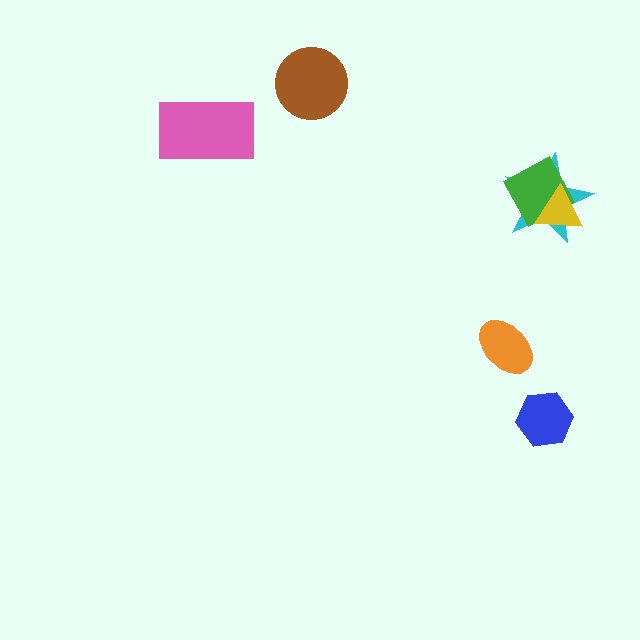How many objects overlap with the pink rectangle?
0 objects overlap with the pink rectangle.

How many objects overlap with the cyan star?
2 objects overlap with the cyan star.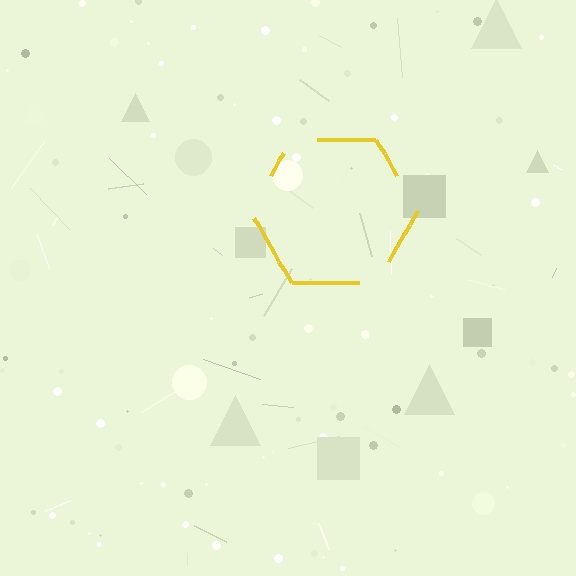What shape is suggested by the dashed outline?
The dashed outline suggests a hexagon.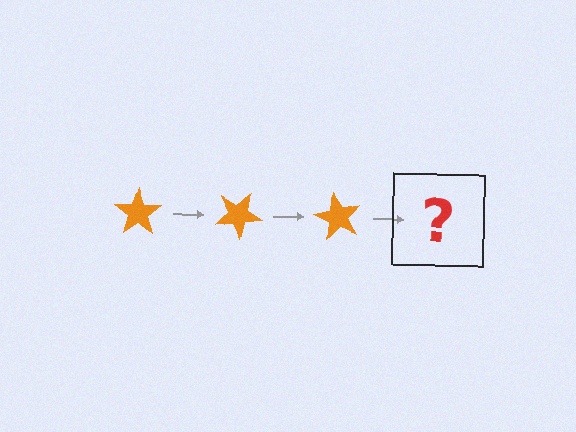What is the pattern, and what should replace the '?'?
The pattern is that the star rotates 30 degrees each step. The '?' should be an orange star rotated 90 degrees.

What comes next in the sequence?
The next element should be an orange star rotated 90 degrees.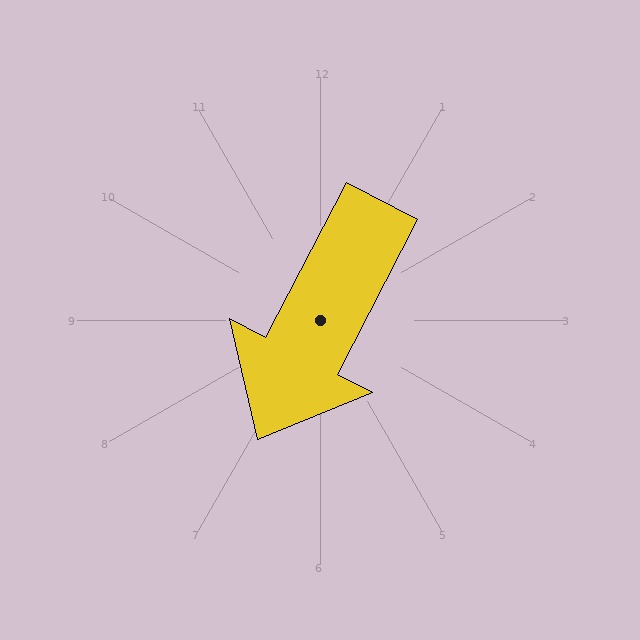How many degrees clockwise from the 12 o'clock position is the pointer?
Approximately 208 degrees.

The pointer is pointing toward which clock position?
Roughly 7 o'clock.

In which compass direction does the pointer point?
Southwest.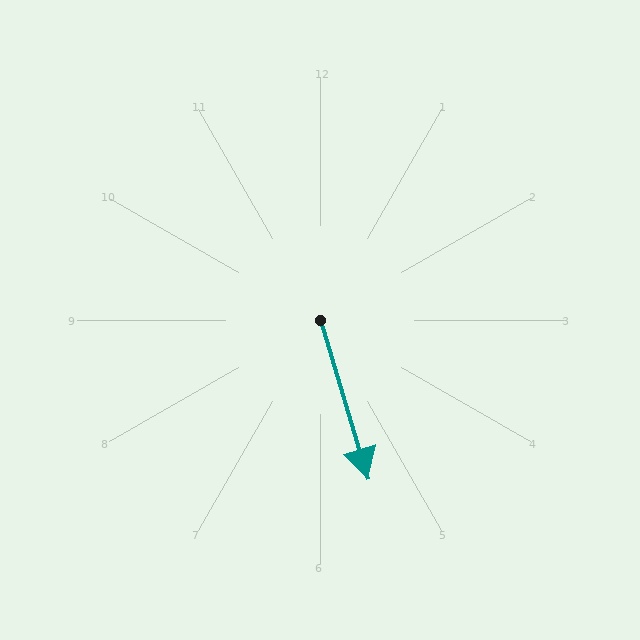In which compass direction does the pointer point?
South.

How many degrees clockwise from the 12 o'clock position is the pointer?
Approximately 163 degrees.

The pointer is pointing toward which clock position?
Roughly 5 o'clock.